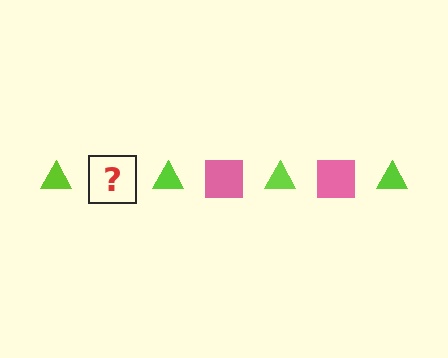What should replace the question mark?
The question mark should be replaced with a pink square.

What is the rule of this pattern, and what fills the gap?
The rule is that the pattern alternates between lime triangle and pink square. The gap should be filled with a pink square.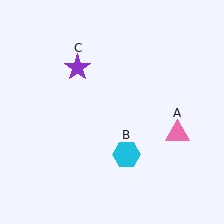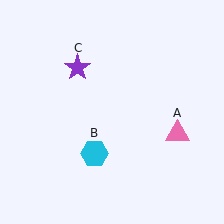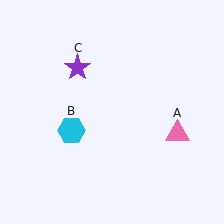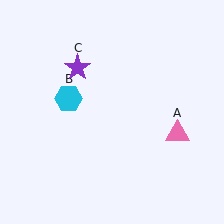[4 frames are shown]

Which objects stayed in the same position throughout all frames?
Pink triangle (object A) and purple star (object C) remained stationary.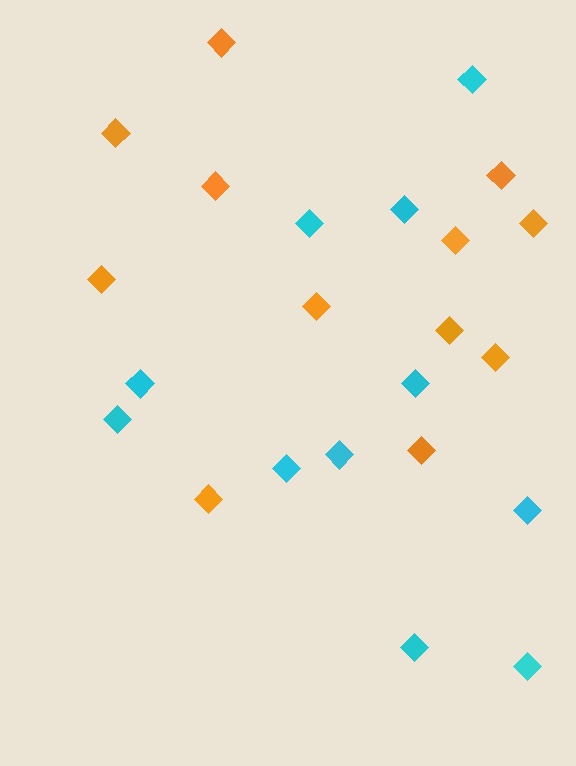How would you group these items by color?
There are 2 groups: one group of orange diamonds (12) and one group of cyan diamonds (11).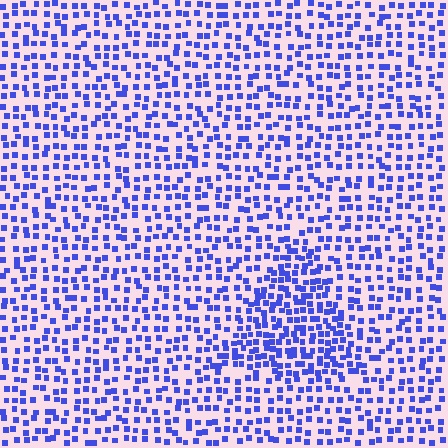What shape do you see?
I see a triangle.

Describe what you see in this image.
The image contains small blue elements arranged at two different densities. A triangle-shaped region is visible where the elements are more densely packed than the surrounding area.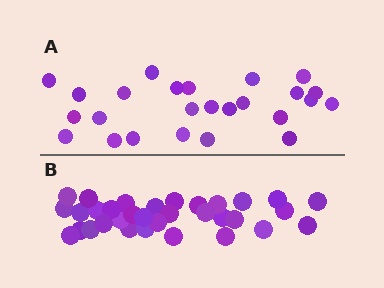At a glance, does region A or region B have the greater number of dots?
Region B (the bottom region) has more dots.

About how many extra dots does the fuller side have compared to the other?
Region B has roughly 8 or so more dots than region A.